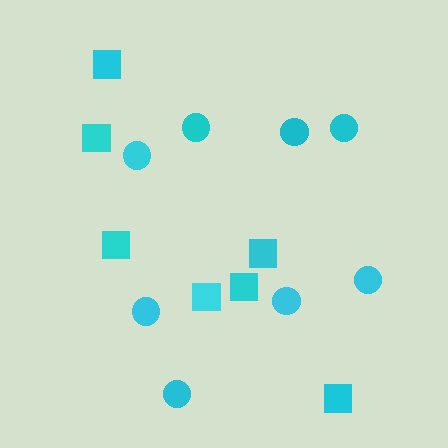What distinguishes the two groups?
There are 2 groups: one group of circles (8) and one group of squares (7).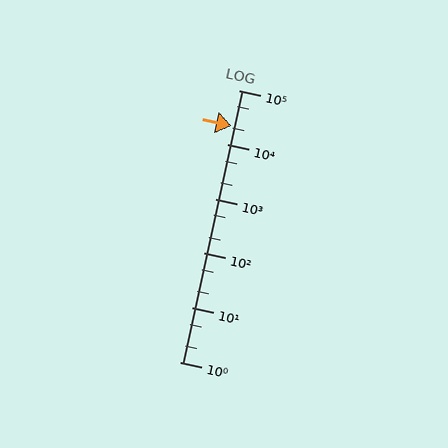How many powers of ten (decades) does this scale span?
The scale spans 5 decades, from 1 to 100000.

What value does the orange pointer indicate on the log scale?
The pointer indicates approximately 22000.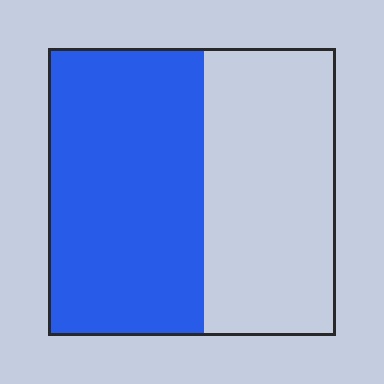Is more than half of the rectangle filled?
Yes.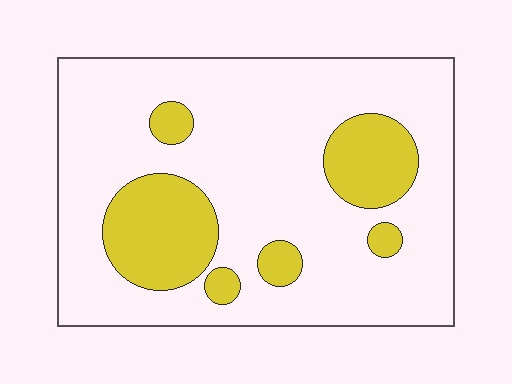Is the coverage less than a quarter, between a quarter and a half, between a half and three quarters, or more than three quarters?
Less than a quarter.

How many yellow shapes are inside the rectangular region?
6.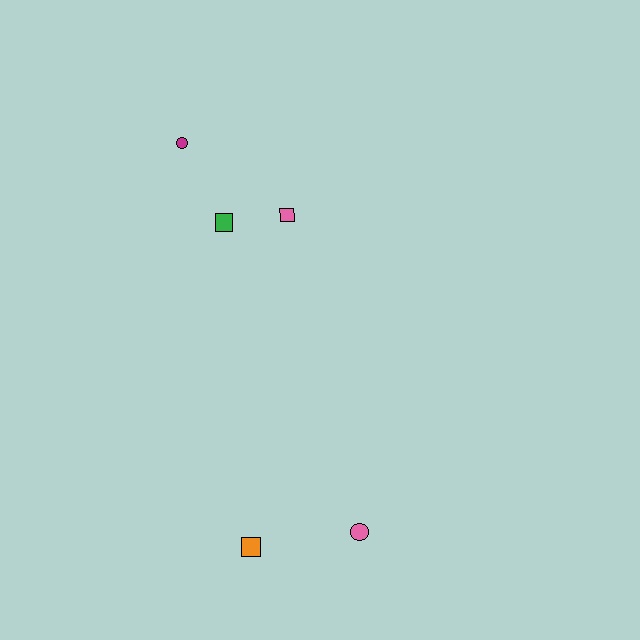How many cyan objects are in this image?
There are no cyan objects.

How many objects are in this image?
There are 5 objects.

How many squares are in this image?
There are 3 squares.